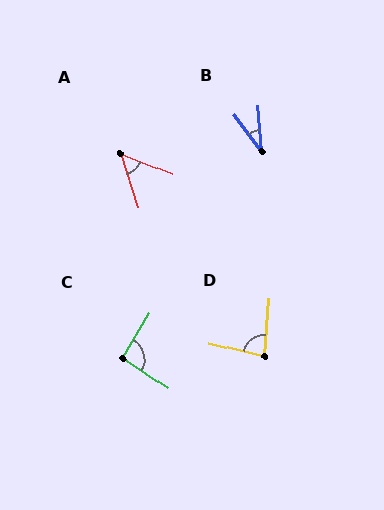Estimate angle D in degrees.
Approximately 80 degrees.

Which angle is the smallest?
B, at approximately 32 degrees.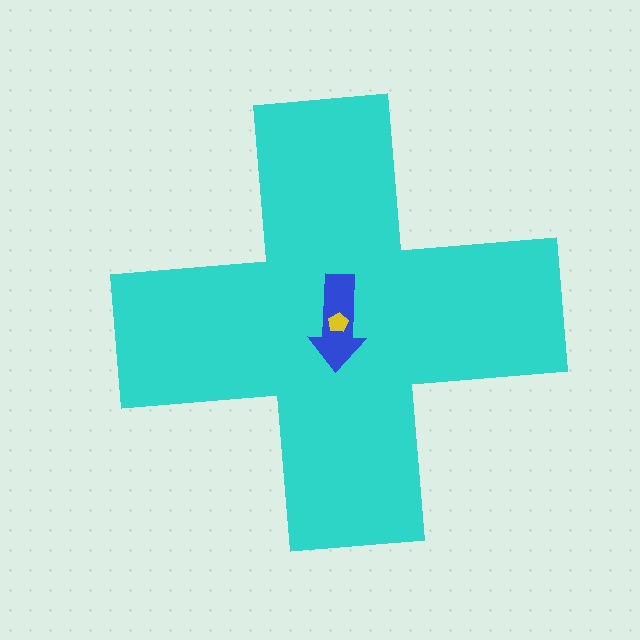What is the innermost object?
The yellow pentagon.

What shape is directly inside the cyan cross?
The blue arrow.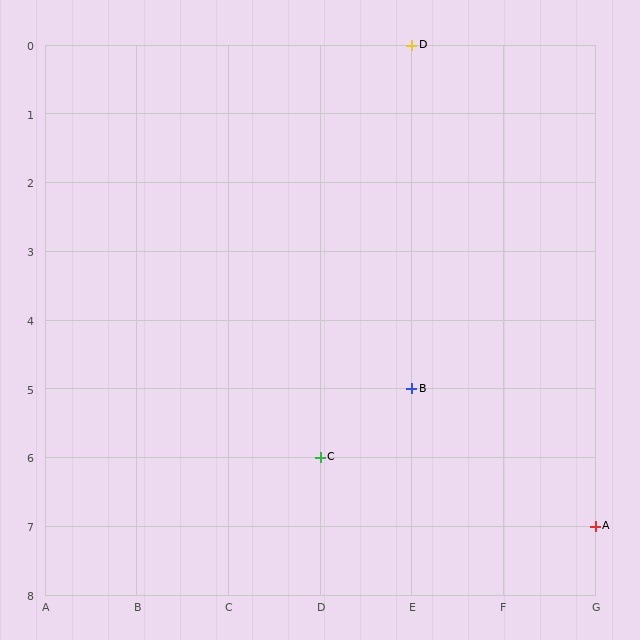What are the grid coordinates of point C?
Point C is at grid coordinates (D, 6).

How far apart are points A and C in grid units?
Points A and C are 3 columns and 1 row apart (about 3.2 grid units diagonally).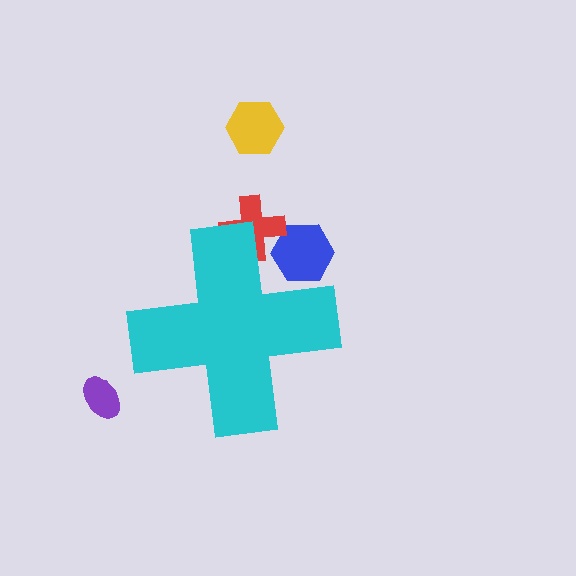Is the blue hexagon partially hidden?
Yes, the blue hexagon is partially hidden behind the cyan cross.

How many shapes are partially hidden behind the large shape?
2 shapes are partially hidden.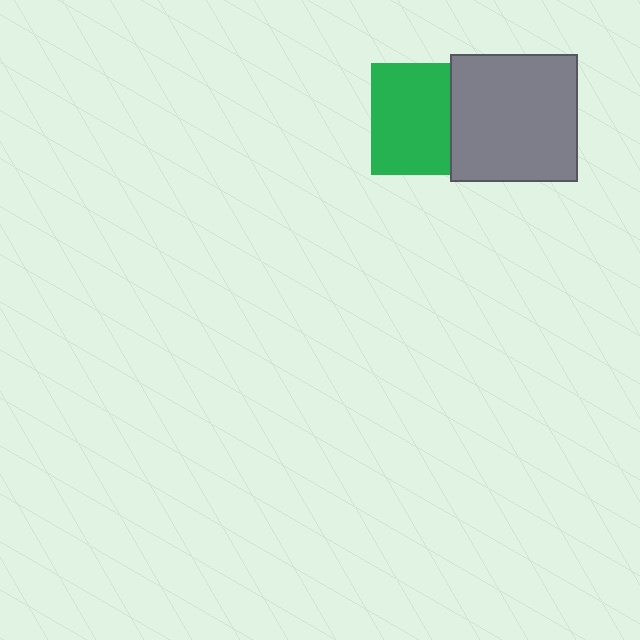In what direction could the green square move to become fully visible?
The green square could move left. That would shift it out from behind the gray square entirely.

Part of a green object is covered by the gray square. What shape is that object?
It is a square.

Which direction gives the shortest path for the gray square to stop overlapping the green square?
Moving right gives the shortest separation.